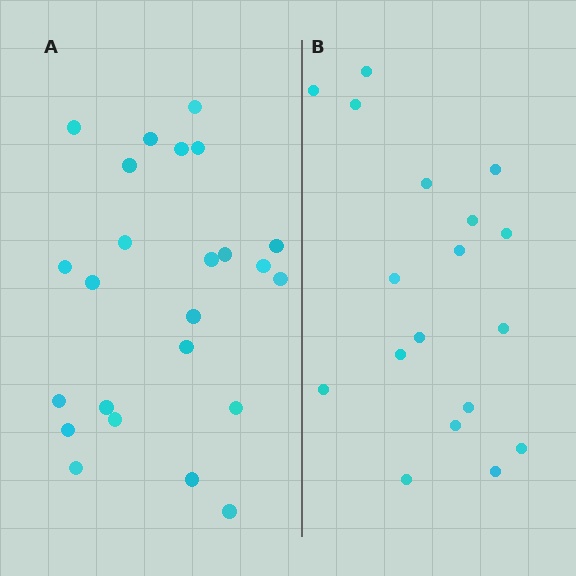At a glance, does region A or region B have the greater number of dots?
Region A (the left region) has more dots.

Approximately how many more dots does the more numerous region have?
Region A has about 6 more dots than region B.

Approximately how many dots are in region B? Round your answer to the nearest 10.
About 20 dots. (The exact count is 18, which rounds to 20.)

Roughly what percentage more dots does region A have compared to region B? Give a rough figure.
About 35% more.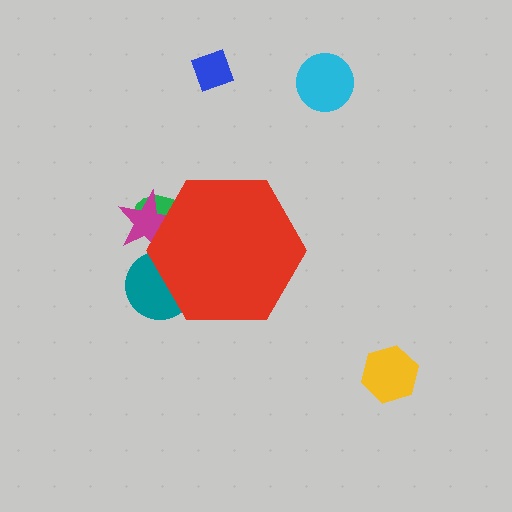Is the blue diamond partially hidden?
No, the blue diamond is fully visible.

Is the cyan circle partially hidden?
No, the cyan circle is fully visible.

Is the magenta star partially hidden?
Yes, the magenta star is partially hidden behind the red hexagon.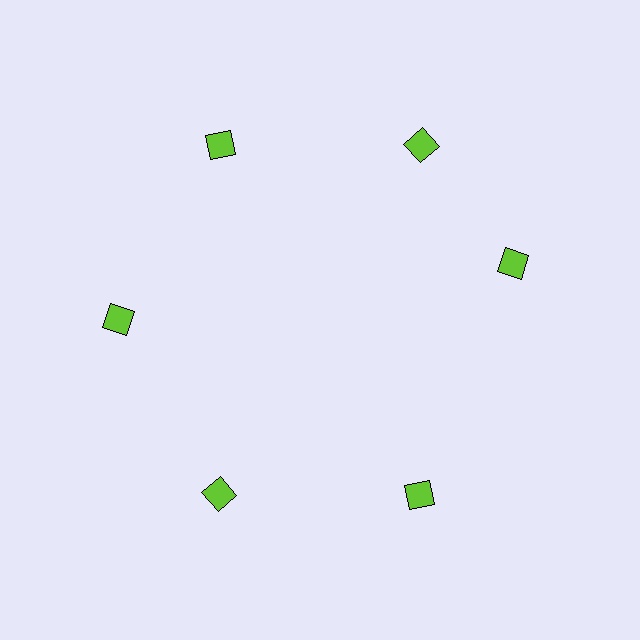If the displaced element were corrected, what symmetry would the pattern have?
It would have 6-fold rotational symmetry — the pattern would map onto itself every 60 degrees.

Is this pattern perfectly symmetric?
No. The 6 lime diamonds are arranged in a ring, but one element near the 3 o'clock position is rotated out of alignment along the ring, breaking the 6-fold rotational symmetry.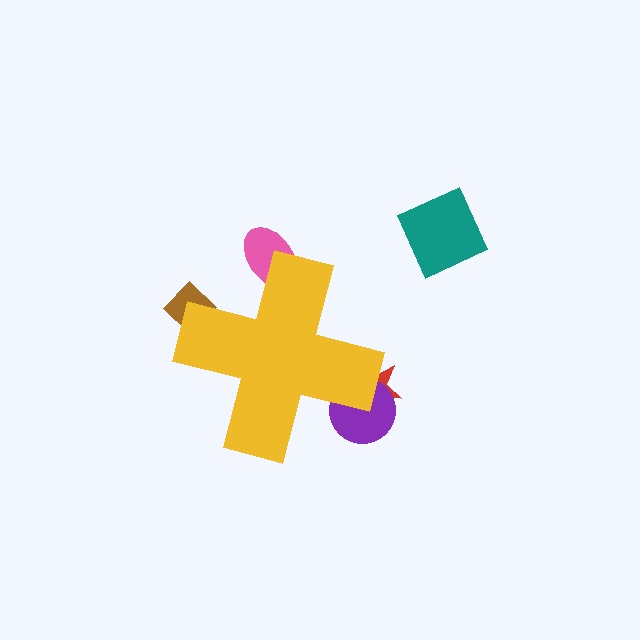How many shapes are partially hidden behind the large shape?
4 shapes are partially hidden.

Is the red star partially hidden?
Yes, the red star is partially hidden behind the yellow cross.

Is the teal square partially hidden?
No, the teal square is fully visible.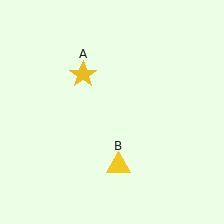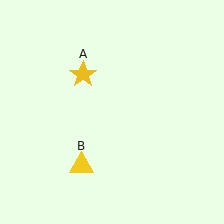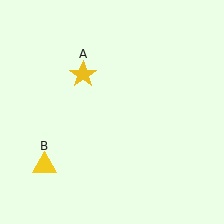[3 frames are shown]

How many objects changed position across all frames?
1 object changed position: yellow triangle (object B).